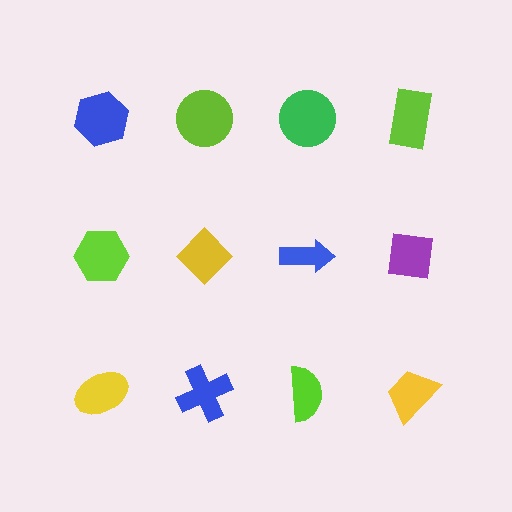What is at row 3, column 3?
A lime semicircle.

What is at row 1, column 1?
A blue hexagon.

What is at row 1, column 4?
A lime rectangle.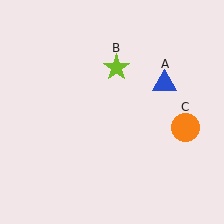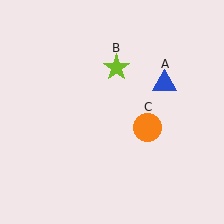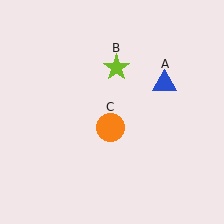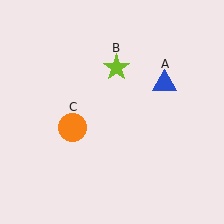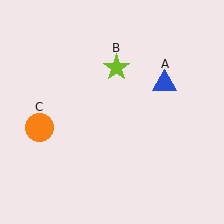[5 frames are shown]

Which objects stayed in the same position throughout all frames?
Blue triangle (object A) and lime star (object B) remained stationary.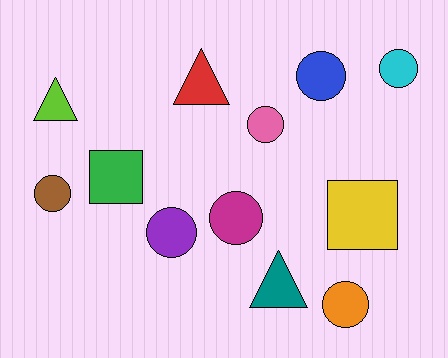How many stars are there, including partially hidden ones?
There are no stars.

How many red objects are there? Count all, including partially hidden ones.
There is 1 red object.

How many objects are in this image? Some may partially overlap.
There are 12 objects.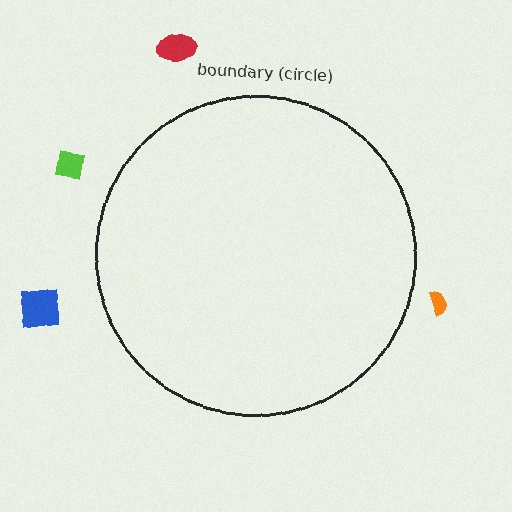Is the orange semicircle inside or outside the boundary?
Outside.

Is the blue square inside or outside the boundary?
Outside.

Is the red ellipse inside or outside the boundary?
Outside.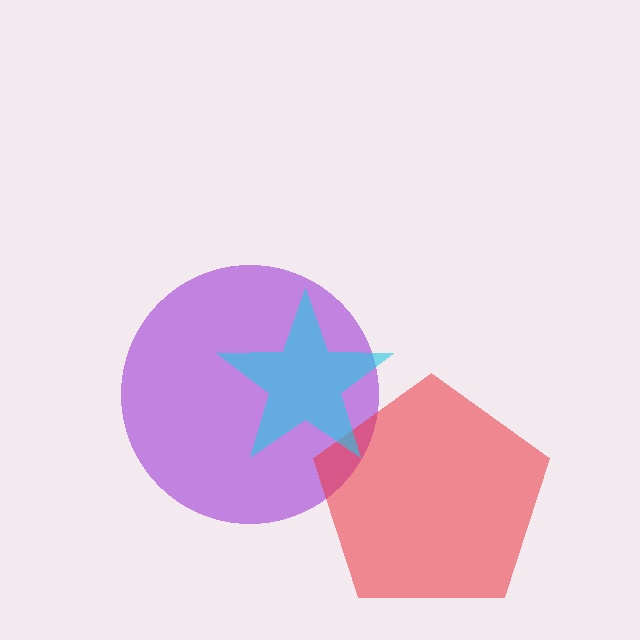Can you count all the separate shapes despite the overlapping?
Yes, there are 3 separate shapes.